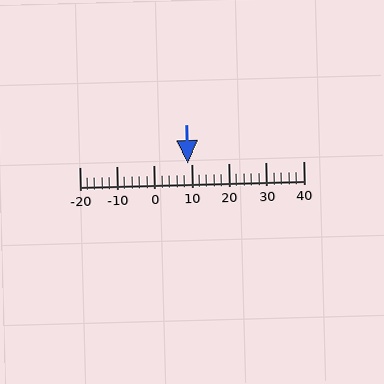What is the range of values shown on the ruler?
The ruler shows values from -20 to 40.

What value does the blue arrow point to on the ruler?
The blue arrow points to approximately 9.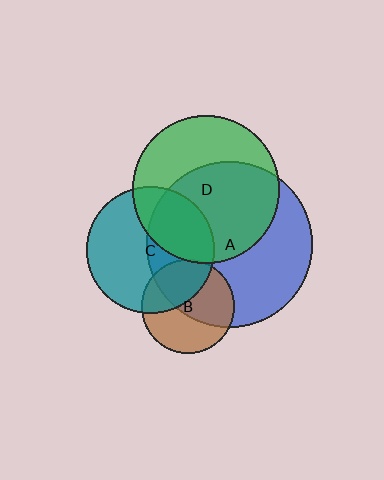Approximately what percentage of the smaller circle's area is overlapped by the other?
Approximately 45%.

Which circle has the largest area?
Circle A (blue).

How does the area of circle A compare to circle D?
Approximately 1.3 times.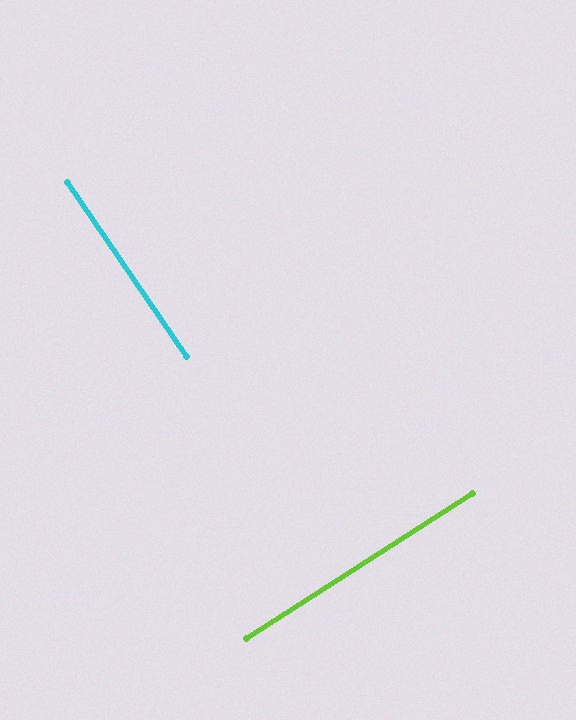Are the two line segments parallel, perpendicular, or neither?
Perpendicular — they meet at approximately 88°.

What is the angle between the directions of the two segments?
Approximately 88 degrees.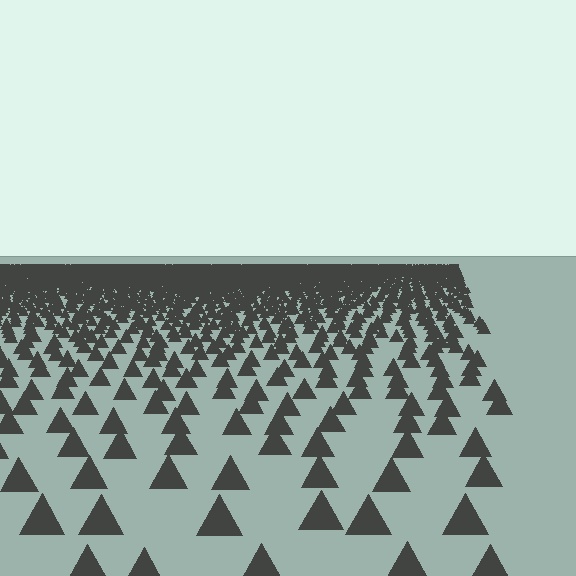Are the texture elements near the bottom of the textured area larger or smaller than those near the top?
Larger. Near the bottom, elements are closer to the viewer and appear at a bigger on-screen size.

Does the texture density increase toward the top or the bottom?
Density increases toward the top.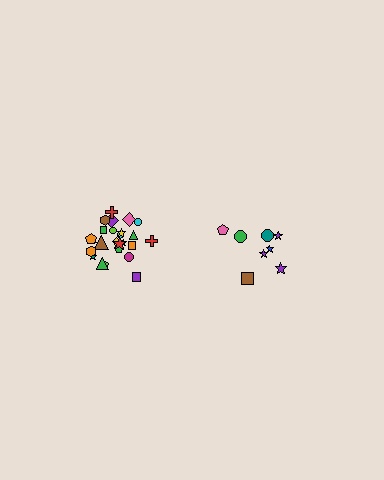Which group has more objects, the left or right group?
The left group.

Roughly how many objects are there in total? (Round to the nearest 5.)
Roughly 35 objects in total.